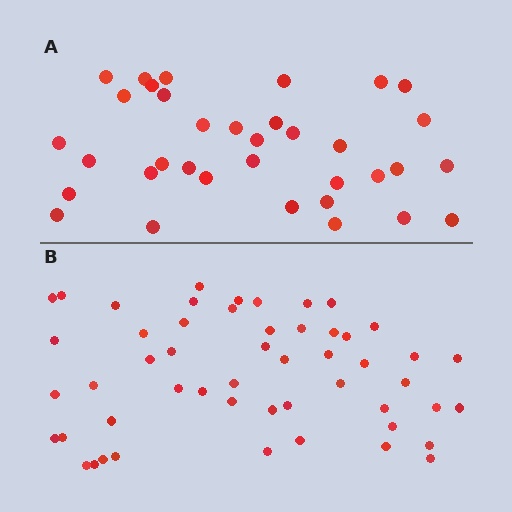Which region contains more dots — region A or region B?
Region B (the bottom region) has more dots.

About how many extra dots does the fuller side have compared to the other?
Region B has approximately 15 more dots than region A.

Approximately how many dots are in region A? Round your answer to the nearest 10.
About 40 dots. (The exact count is 35, which rounds to 40.)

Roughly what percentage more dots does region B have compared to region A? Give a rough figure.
About 50% more.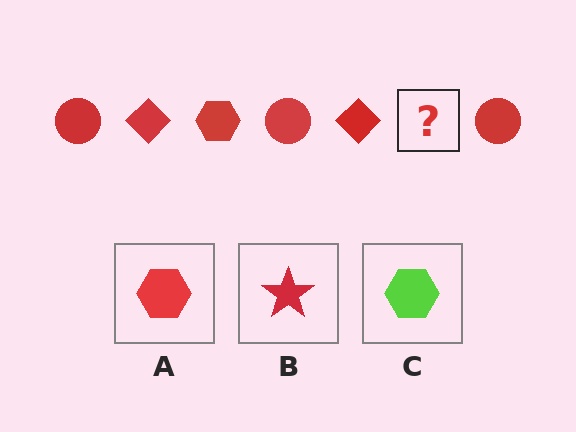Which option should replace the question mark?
Option A.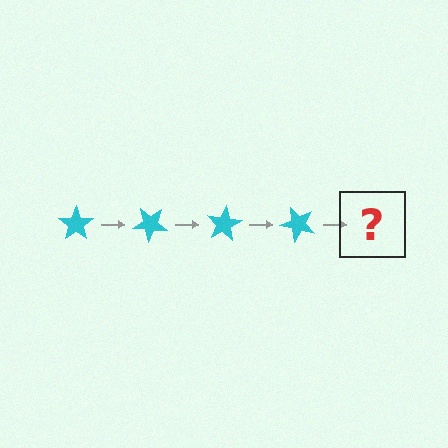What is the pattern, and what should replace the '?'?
The pattern is that the star rotates 40 degrees each step. The '?' should be a cyan star rotated 160 degrees.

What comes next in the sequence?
The next element should be a cyan star rotated 160 degrees.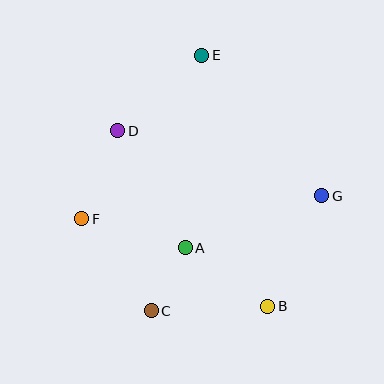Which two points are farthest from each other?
Points C and E are farthest from each other.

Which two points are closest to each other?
Points A and C are closest to each other.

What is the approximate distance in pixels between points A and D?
The distance between A and D is approximately 135 pixels.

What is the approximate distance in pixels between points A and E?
The distance between A and E is approximately 193 pixels.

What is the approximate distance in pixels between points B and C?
The distance between B and C is approximately 116 pixels.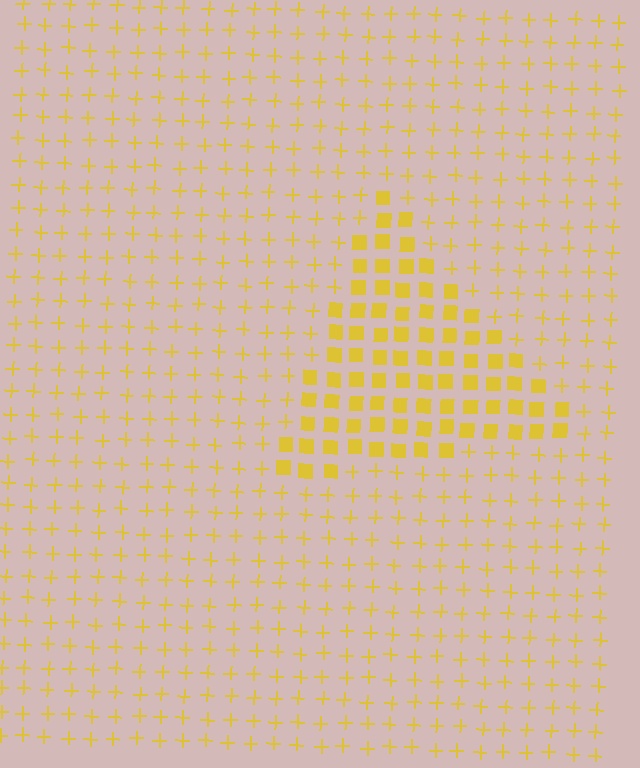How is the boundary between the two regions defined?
The boundary is defined by a change in element shape: squares inside vs. plus signs outside. All elements share the same color and spacing.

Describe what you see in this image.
The image is filled with small yellow elements arranged in a uniform grid. A triangle-shaped region contains squares, while the surrounding area contains plus signs. The boundary is defined purely by the change in element shape.